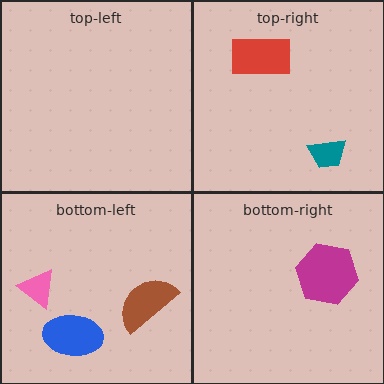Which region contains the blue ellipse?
The bottom-left region.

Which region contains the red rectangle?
The top-right region.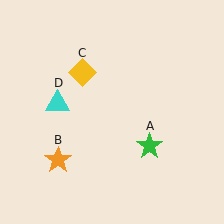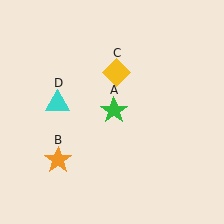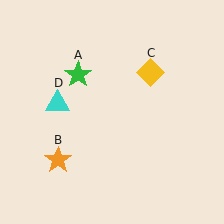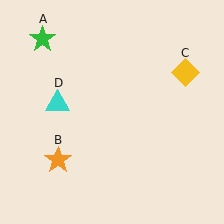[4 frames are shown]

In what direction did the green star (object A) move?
The green star (object A) moved up and to the left.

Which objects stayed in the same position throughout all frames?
Orange star (object B) and cyan triangle (object D) remained stationary.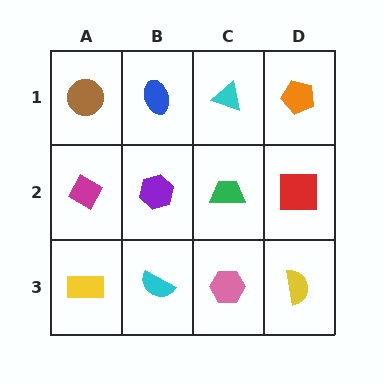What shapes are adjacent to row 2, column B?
A blue ellipse (row 1, column B), a cyan semicircle (row 3, column B), a magenta diamond (row 2, column A), a green trapezoid (row 2, column C).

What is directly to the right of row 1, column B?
A cyan triangle.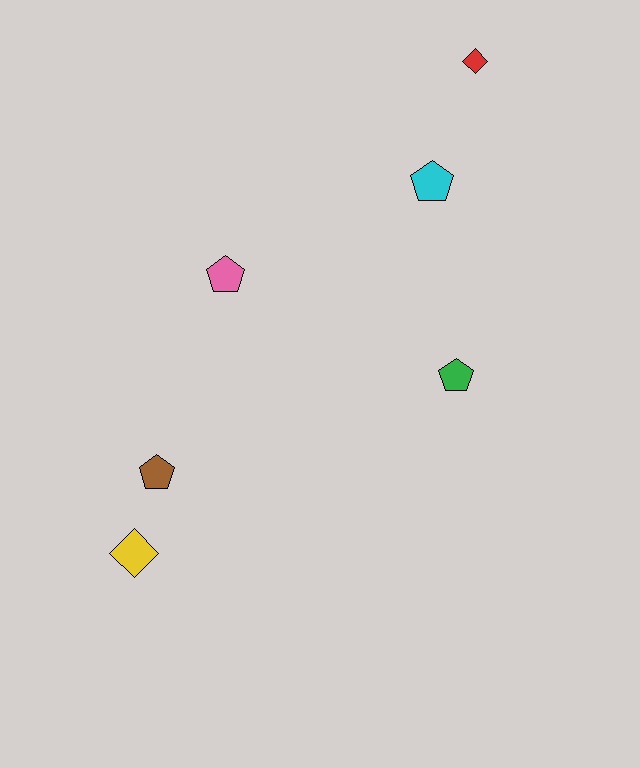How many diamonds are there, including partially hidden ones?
There are 2 diamonds.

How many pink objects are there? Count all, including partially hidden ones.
There is 1 pink object.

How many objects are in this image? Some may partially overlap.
There are 6 objects.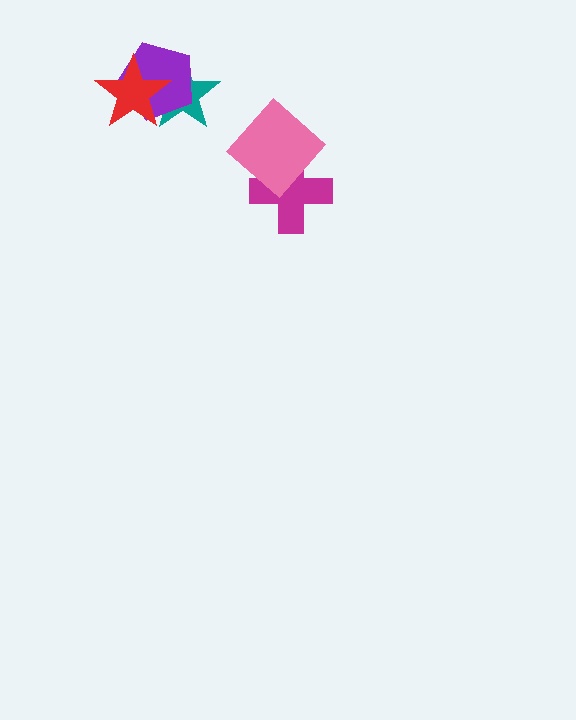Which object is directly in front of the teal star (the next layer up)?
The purple pentagon is directly in front of the teal star.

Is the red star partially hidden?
No, no other shape covers it.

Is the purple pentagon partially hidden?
Yes, it is partially covered by another shape.